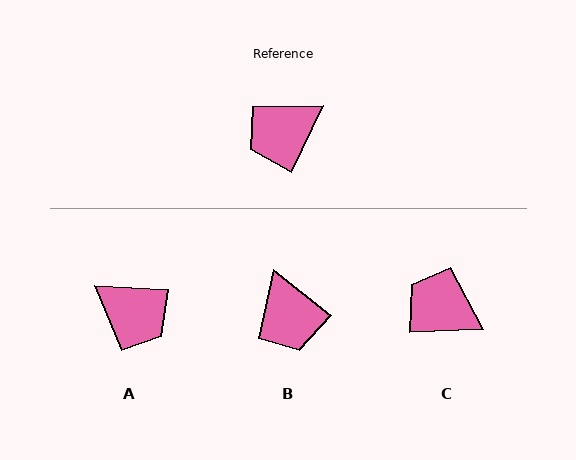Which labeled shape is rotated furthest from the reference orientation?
A, about 112 degrees away.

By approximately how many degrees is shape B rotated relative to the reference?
Approximately 77 degrees counter-clockwise.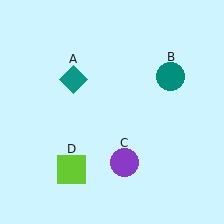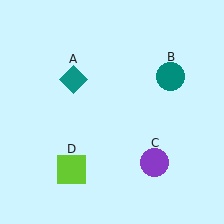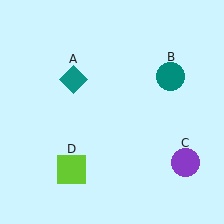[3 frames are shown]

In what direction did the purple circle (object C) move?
The purple circle (object C) moved right.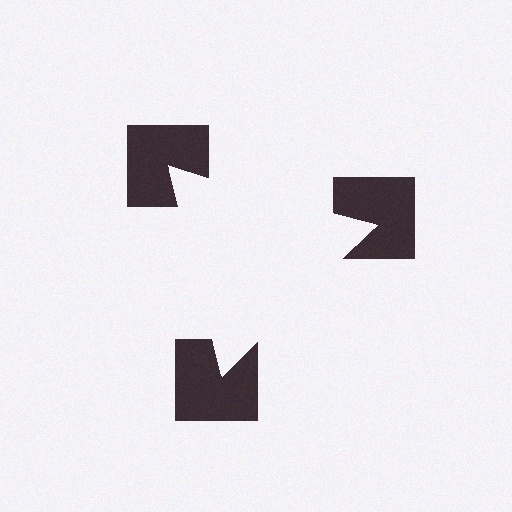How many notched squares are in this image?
There are 3 — one at each vertex of the illusory triangle.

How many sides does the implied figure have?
3 sides.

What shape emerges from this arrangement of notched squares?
An illusory triangle — its edges are inferred from the aligned wedge cuts in the notched squares, not physically drawn.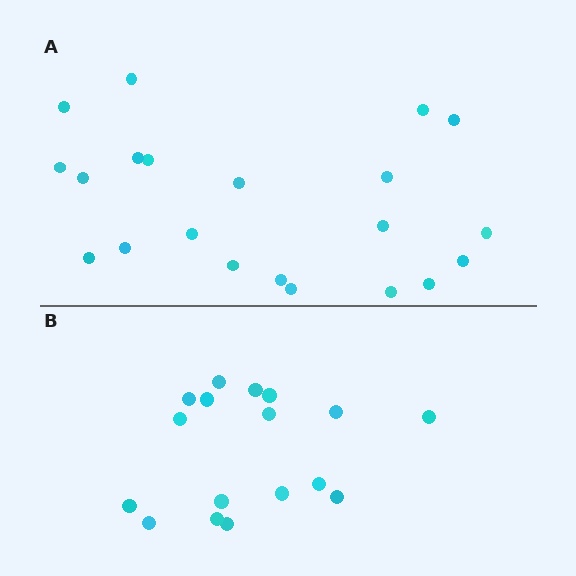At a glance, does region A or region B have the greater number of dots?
Region A (the top region) has more dots.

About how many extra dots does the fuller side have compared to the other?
Region A has about 4 more dots than region B.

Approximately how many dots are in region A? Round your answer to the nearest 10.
About 20 dots. (The exact count is 21, which rounds to 20.)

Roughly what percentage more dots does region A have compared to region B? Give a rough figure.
About 25% more.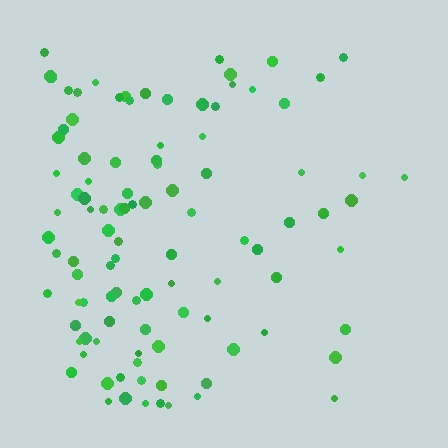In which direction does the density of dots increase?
From right to left, with the left side densest.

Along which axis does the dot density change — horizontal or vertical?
Horizontal.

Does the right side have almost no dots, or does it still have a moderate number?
Still a moderate number, just noticeably fewer than the left.